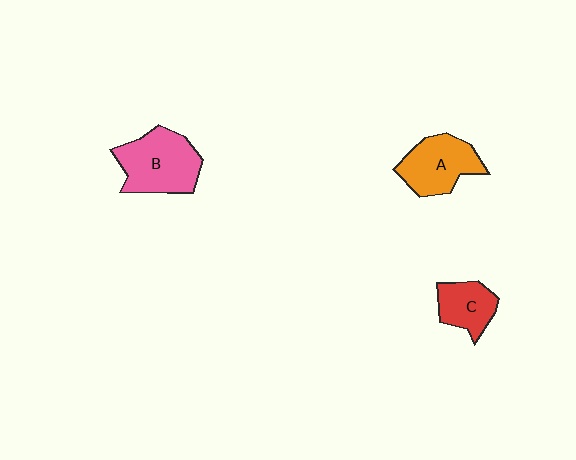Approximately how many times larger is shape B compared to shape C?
Approximately 1.7 times.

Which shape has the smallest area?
Shape C (red).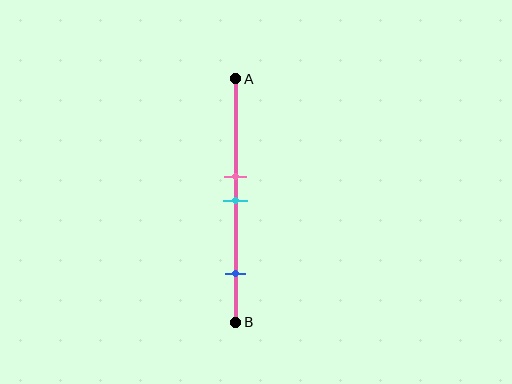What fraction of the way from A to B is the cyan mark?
The cyan mark is approximately 50% (0.5) of the way from A to B.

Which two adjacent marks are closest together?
The pink and cyan marks are the closest adjacent pair.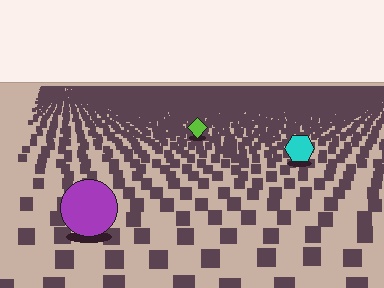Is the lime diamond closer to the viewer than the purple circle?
No. The purple circle is closer — you can tell from the texture gradient: the ground texture is coarser near it.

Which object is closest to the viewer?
The purple circle is closest. The texture marks near it are larger and more spread out.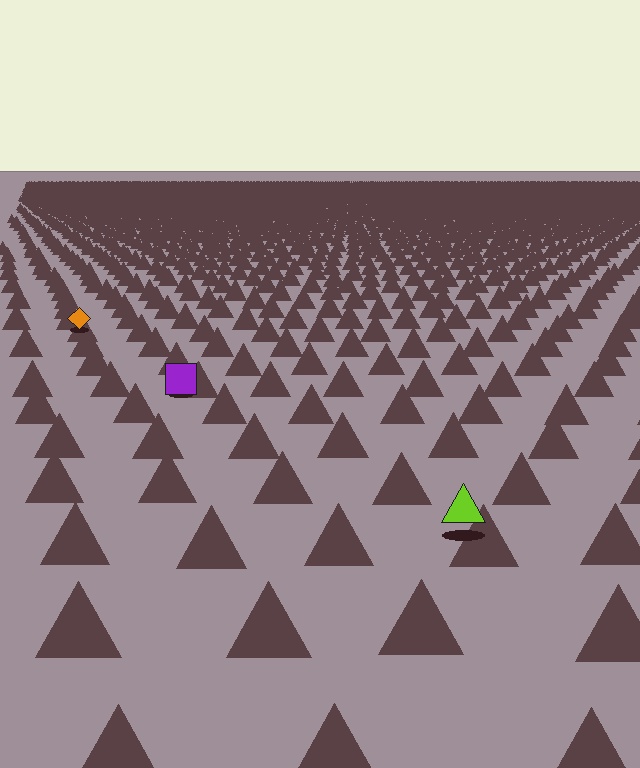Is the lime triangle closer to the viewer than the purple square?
Yes. The lime triangle is closer — you can tell from the texture gradient: the ground texture is coarser near it.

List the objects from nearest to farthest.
From nearest to farthest: the lime triangle, the purple square, the orange diamond.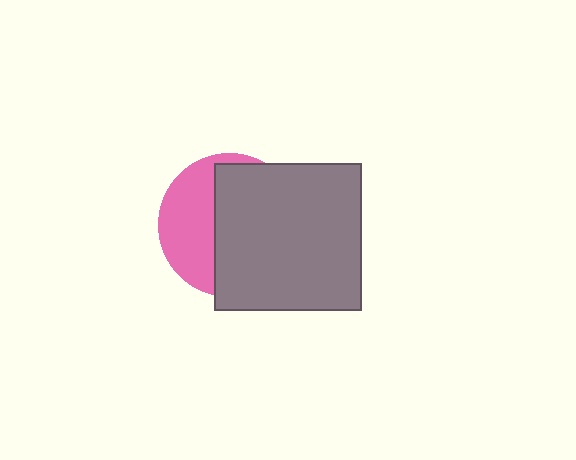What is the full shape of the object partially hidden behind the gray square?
The partially hidden object is a pink circle.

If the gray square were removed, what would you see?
You would see the complete pink circle.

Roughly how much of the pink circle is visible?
A small part of it is visible (roughly 38%).